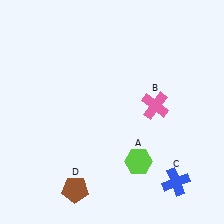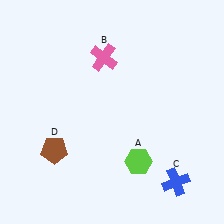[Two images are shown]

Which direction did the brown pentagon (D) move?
The brown pentagon (D) moved up.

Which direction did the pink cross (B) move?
The pink cross (B) moved left.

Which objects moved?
The objects that moved are: the pink cross (B), the brown pentagon (D).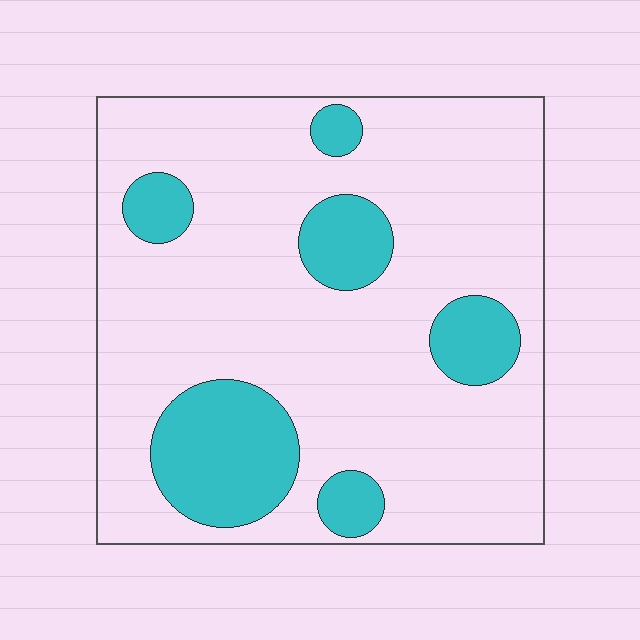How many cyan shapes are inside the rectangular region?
6.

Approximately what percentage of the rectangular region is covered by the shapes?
Approximately 20%.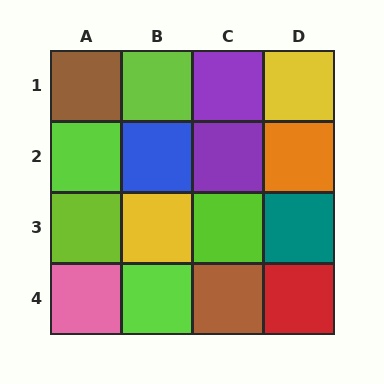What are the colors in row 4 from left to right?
Pink, lime, brown, red.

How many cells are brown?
2 cells are brown.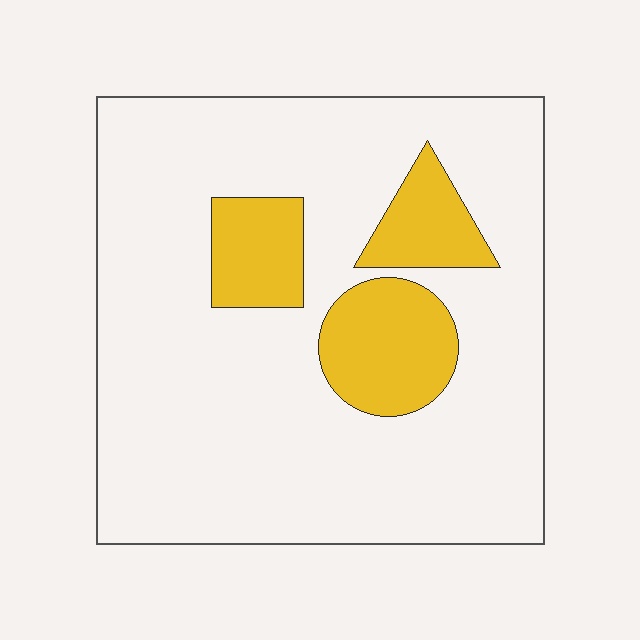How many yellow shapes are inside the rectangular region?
3.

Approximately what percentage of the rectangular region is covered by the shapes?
Approximately 20%.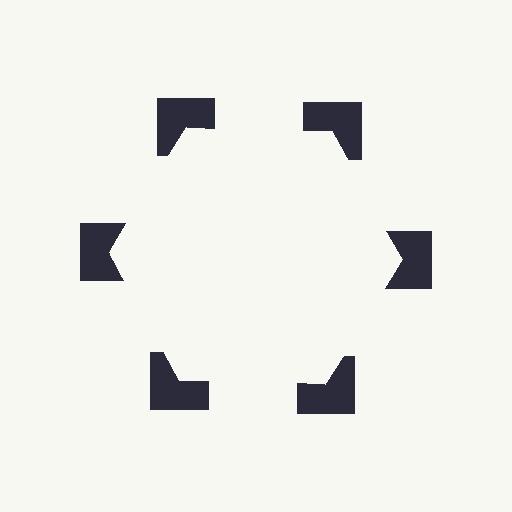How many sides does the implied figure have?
6 sides.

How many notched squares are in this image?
There are 6 — one at each vertex of the illusory hexagon.